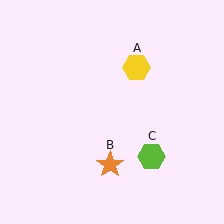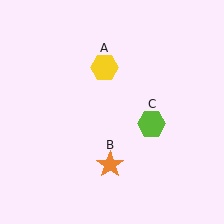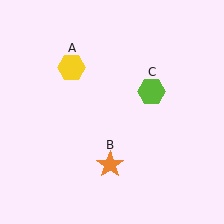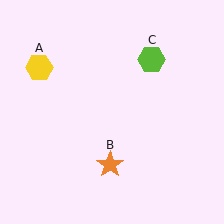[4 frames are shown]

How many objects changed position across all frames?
2 objects changed position: yellow hexagon (object A), lime hexagon (object C).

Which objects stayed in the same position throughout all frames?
Orange star (object B) remained stationary.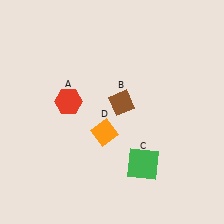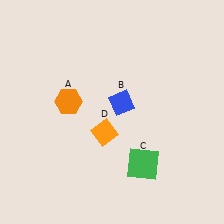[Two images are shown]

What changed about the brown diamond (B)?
In Image 1, B is brown. In Image 2, it changed to blue.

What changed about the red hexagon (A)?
In Image 1, A is red. In Image 2, it changed to orange.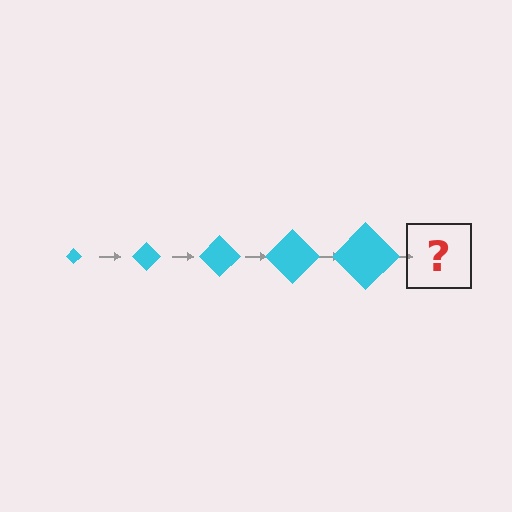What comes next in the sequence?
The next element should be a cyan diamond, larger than the previous one.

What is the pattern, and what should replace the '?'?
The pattern is that the diamond gets progressively larger each step. The '?' should be a cyan diamond, larger than the previous one.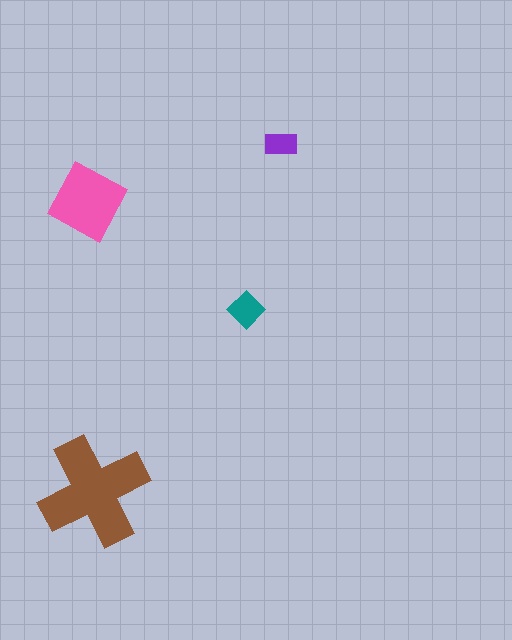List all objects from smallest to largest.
The purple rectangle, the teal diamond, the pink square, the brown cross.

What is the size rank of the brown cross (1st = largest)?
1st.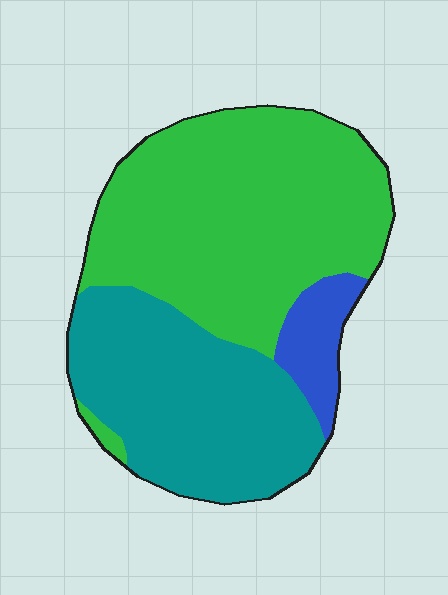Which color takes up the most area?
Green, at roughly 55%.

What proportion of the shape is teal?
Teal covers 38% of the shape.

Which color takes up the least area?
Blue, at roughly 10%.